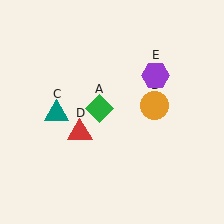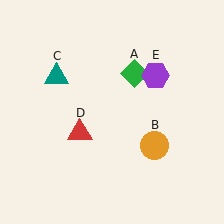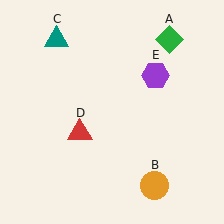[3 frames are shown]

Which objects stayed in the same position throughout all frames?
Red triangle (object D) and purple hexagon (object E) remained stationary.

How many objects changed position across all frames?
3 objects changed position: green diamond (object A), orange circle (object B), teal triangle (object C).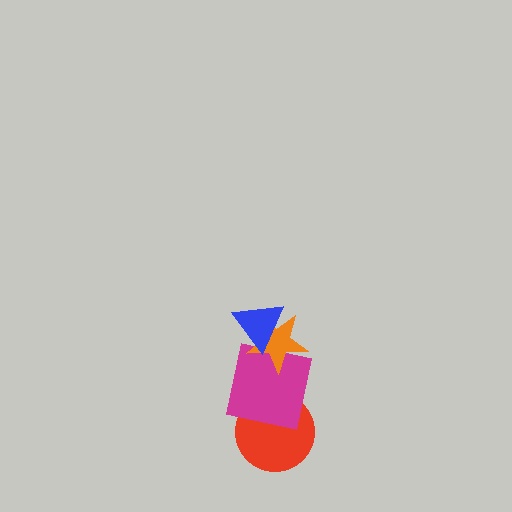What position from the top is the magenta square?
The magenta square is 3rd from the top.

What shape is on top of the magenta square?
The orange star is on top of the magenta square.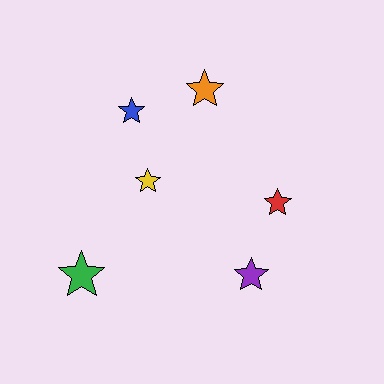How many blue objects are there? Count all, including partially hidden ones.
There is 1 blue object.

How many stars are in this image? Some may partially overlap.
There are 6 stars.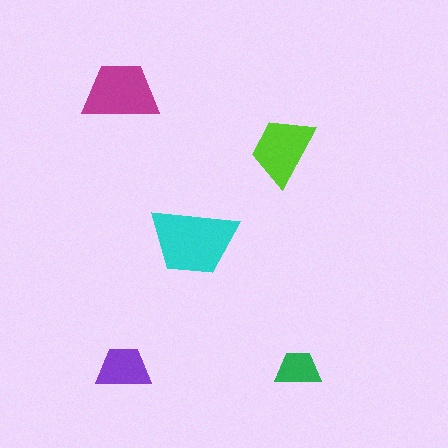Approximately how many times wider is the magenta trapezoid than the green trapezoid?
About 1.5 times wider.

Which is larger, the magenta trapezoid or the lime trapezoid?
The magenta one.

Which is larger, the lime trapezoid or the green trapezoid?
The lime one.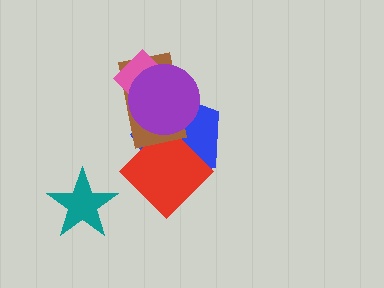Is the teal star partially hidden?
No, no other shape covers it.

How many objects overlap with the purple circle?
4 objects overlap with the purple circle.